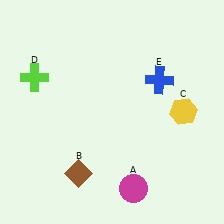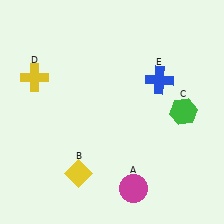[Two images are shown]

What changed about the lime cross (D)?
In Image 1, D is lime. In Image 2, it changed to yellow.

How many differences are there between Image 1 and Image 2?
There are 3 differences between the two images.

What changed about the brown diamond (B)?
In Image 1, B is brown. In Image 2, it changed to yellow.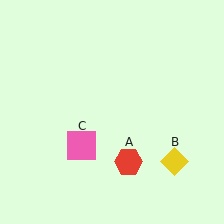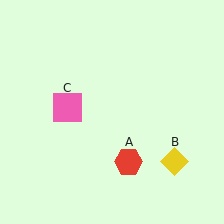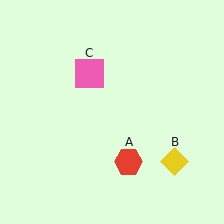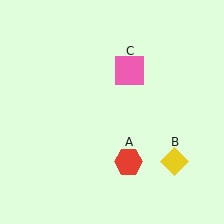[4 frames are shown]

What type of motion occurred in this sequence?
The pink square (object C) rotated clockwise around the center of the scene.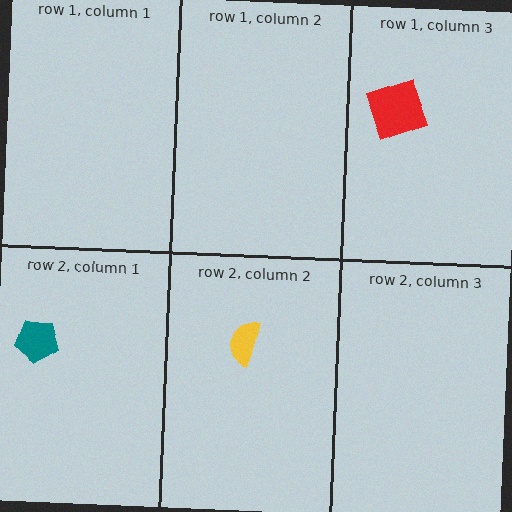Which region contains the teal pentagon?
The row 2, column 1 region.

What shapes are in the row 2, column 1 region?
The teal pentagon.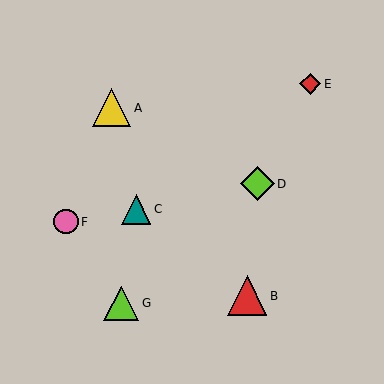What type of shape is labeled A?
Shape A is a yellow triangle.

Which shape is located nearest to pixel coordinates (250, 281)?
The red triangle (labeled B) at (247, 296) is nearest to that location.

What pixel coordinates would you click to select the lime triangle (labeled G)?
Click at (121, 303) to select the lime triangle G.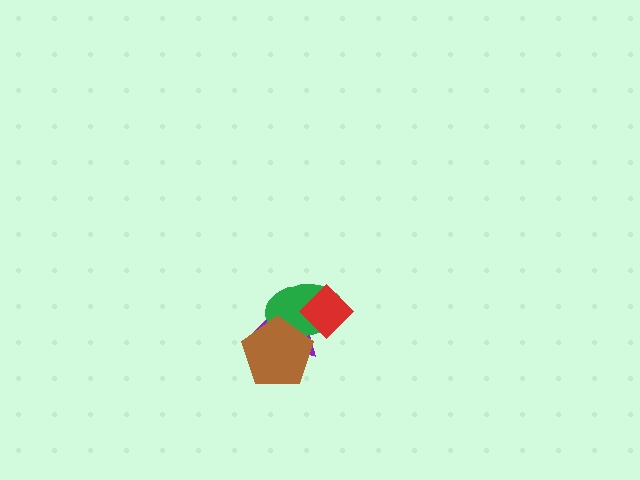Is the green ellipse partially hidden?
Yes, it is partially covered by another shape.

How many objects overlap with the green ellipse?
3 objects overlap with the green ellipse.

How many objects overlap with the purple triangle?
3 objects overlap with the purple triangle.